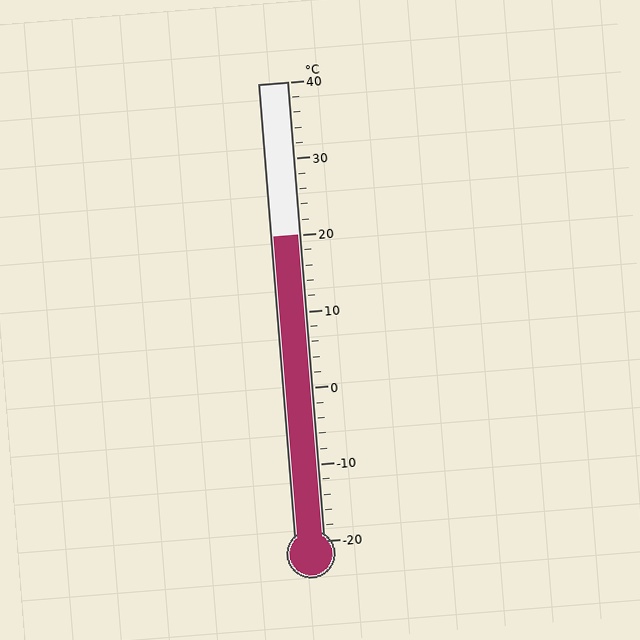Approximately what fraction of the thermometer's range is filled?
The thermometer is filled to approximately 65% of its range.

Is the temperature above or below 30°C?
The temperature is below 30°C.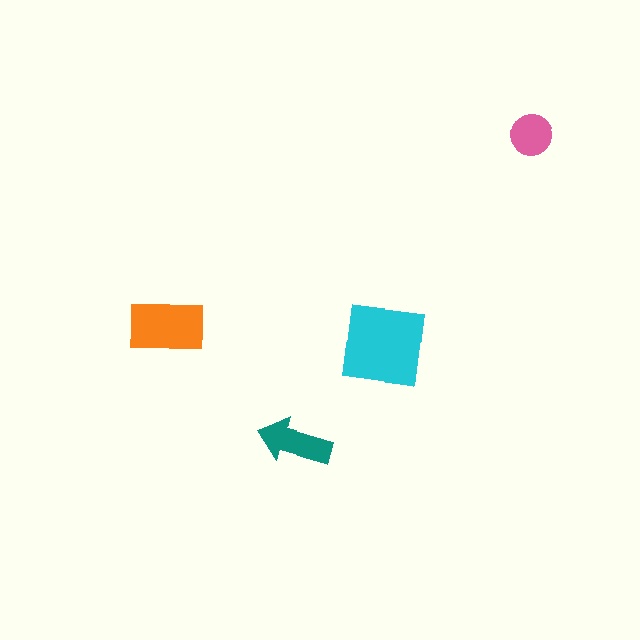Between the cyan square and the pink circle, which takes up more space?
The cyan square.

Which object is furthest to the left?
The orange rectangle is leftmost.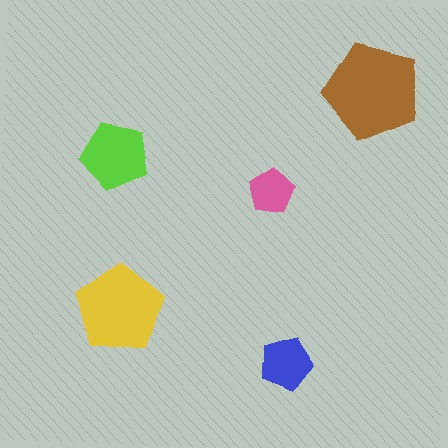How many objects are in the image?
There are 5 objects in the image.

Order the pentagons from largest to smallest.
the brown one, the yellow one, the lime one, the blue one, the pink one.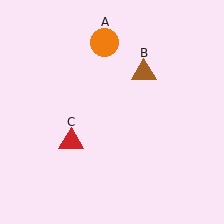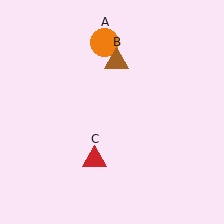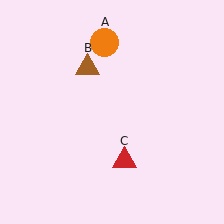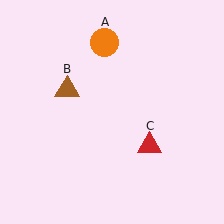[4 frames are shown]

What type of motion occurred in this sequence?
The brown triangle (object B), red triangle (object C) rotated counterclockwise around the center of the scene.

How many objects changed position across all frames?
2 objects changed position: brown triangle (object B), red triangle (object C).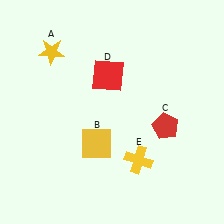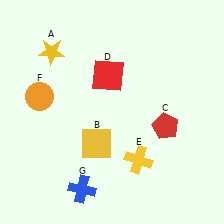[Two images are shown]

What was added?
An orange circle (F), a blue cross (G) were added in Image 2.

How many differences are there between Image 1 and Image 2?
There are 2 differences between the two images.